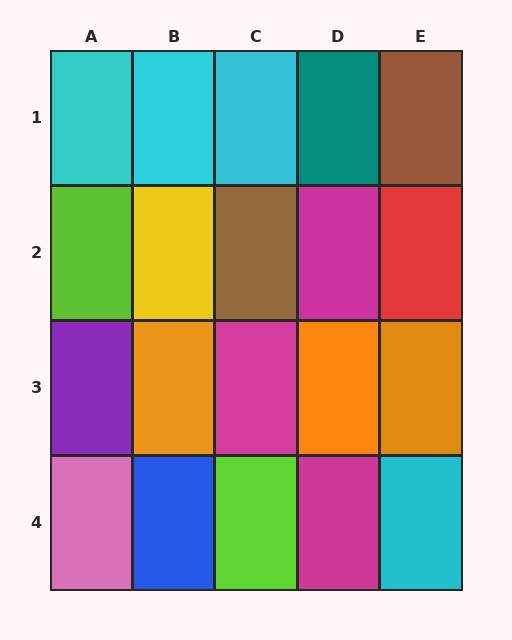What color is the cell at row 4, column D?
Magenta.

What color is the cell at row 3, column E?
Orange.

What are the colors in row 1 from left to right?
Cyan, cyan, cyan, teal, brown.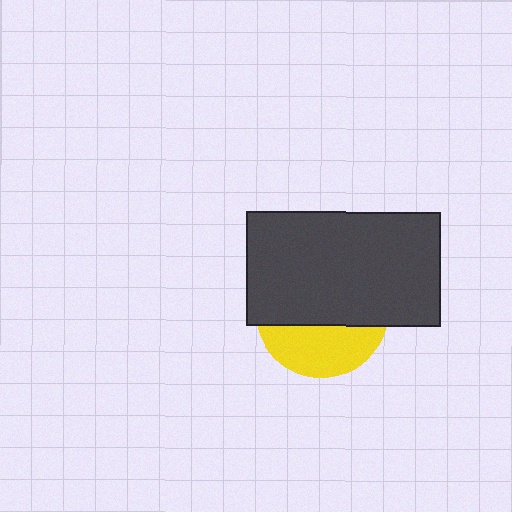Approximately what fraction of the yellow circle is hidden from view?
Roughly 63% of the yellow circle is hidden behind the dark gray rectangle.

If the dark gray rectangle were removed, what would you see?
You would see the complete yellow circle.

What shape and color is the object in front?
The object in front is a dark gray rectangle.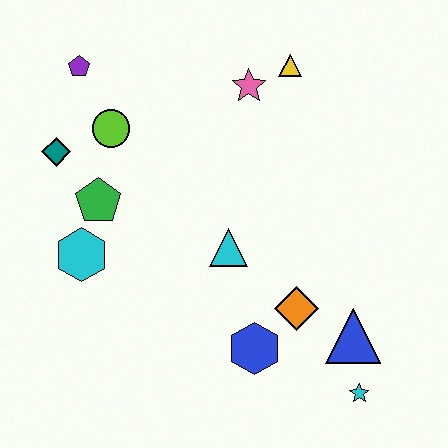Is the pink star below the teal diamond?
No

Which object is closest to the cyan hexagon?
The green pentagon is closest to the cyan hexagon.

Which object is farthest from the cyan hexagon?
The cyan star is farthest from the cyan hexagon.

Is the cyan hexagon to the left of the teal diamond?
No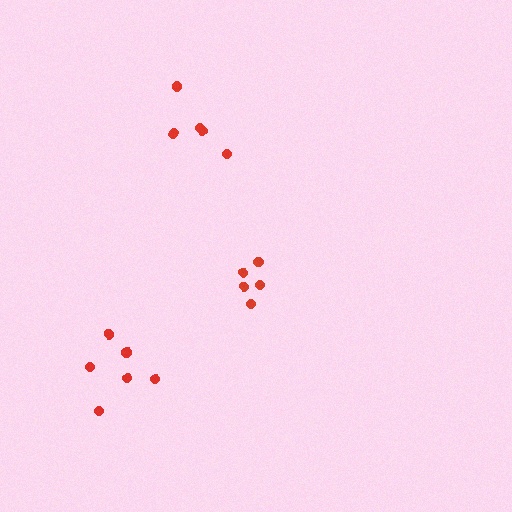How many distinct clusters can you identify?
There are 3 distinct clusters.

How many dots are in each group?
Group 1: 5 dots, Group 2: 5 dots, Group 3: 6 dots (16 total).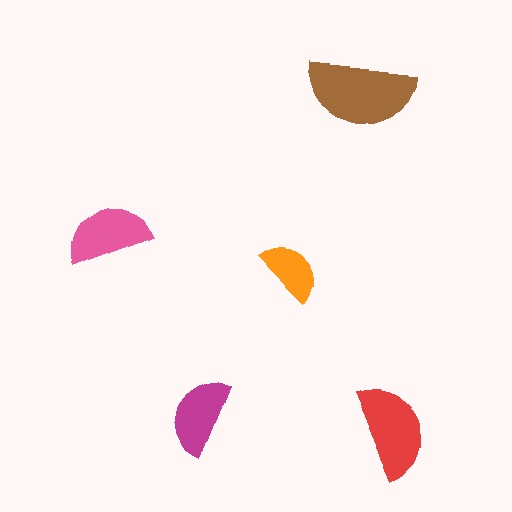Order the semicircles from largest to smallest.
the brown one, the red one, the pink one, the magenta one, the orange one.